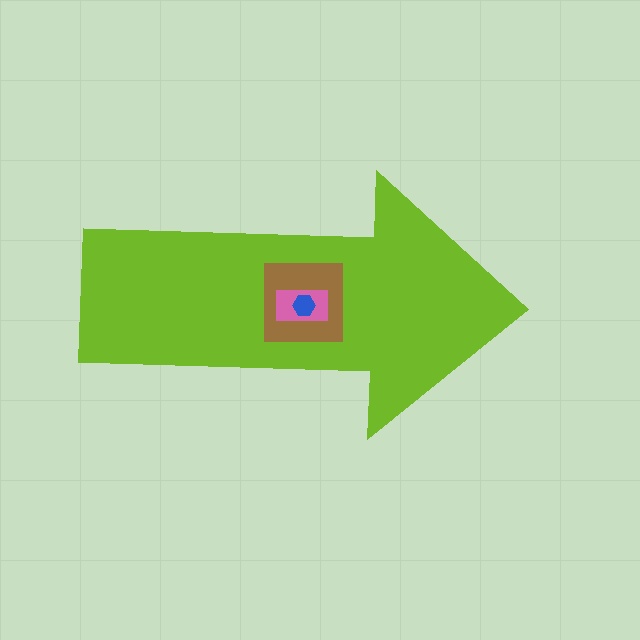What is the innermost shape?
The blue hexagon.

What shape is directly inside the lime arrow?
The brown square.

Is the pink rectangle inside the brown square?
Yes.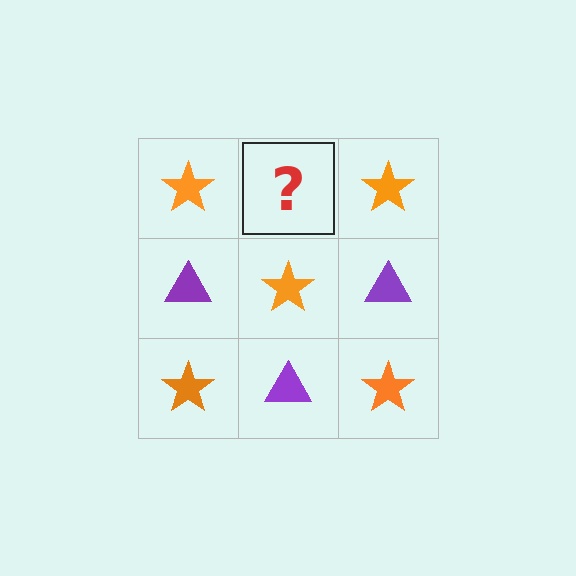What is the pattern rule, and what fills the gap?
The rule is that it alternates orange star and purple triangle in a checkerboard pattern. The gap should be filled with a purple triangle.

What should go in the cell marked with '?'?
The missing cell should contain a purple triangle.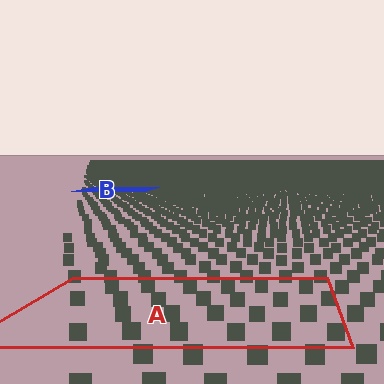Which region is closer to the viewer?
Region A is closer. The texture elements there are larger and more spread out.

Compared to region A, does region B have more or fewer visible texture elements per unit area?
Region B has more texture elements per unit area — they are packed more densely because it is farther away.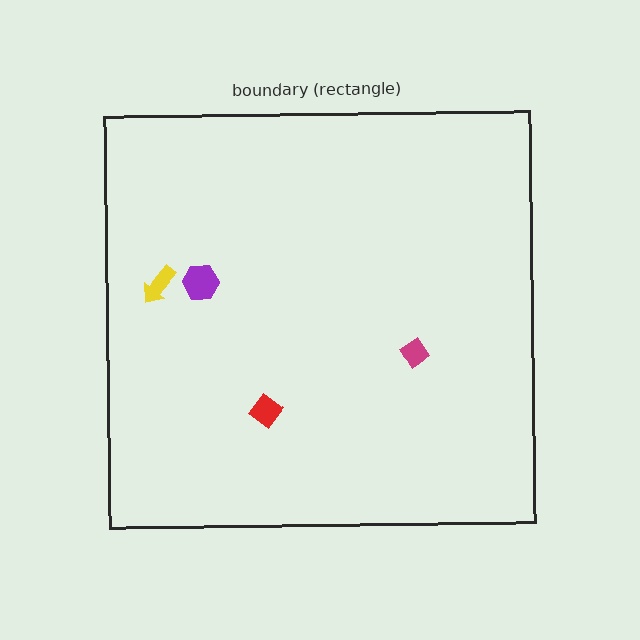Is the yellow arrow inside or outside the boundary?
Inside.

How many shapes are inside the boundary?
4 inside, 0 outside.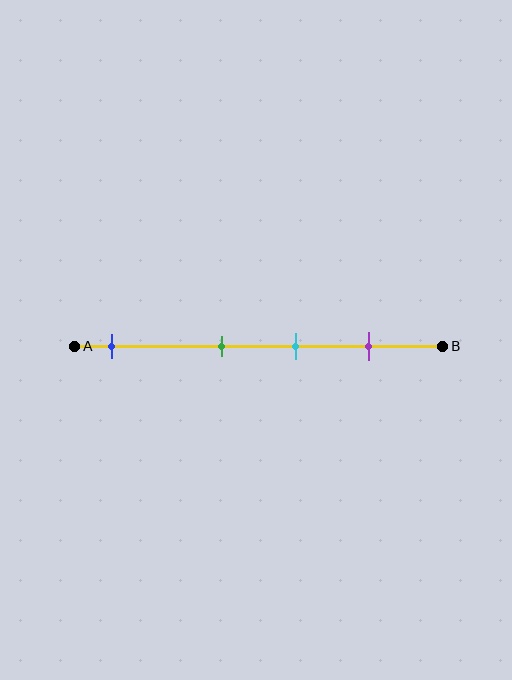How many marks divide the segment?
There are 4 marks dividing the segment.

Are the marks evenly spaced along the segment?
No, the marks are not evenly spaced.